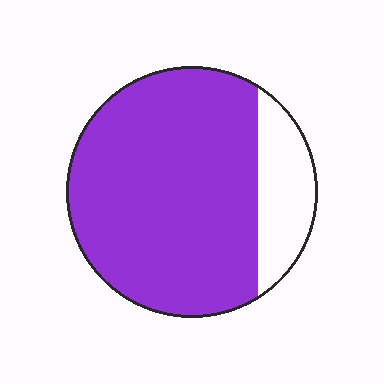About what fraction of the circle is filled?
About five sixths (5/6).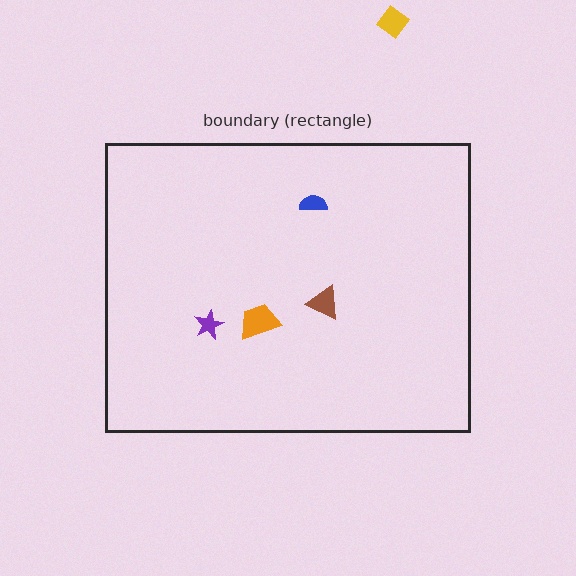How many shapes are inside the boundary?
4 inside, 1 outside.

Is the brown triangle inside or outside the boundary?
Inside.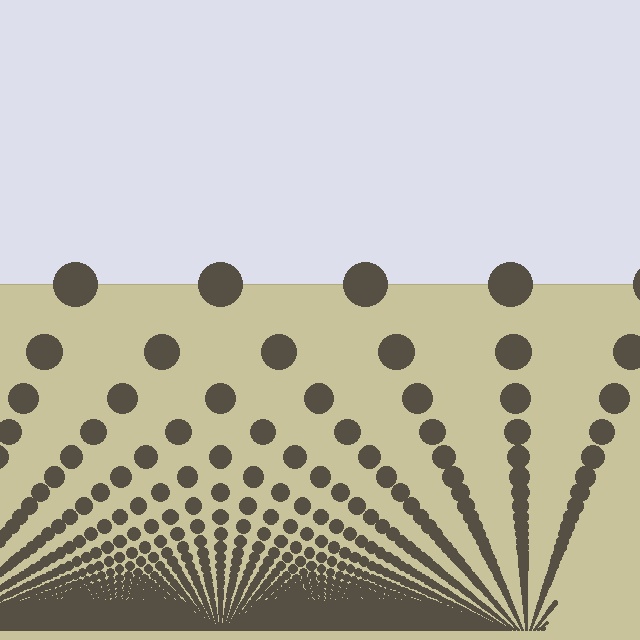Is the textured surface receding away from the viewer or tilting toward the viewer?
The surface appears to tilt toward the viewer. Texture elements get larger and sparser toward the top.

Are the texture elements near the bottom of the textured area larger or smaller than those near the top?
Smaller. The gradient is inverted — elements near the bottom are smaller and denser.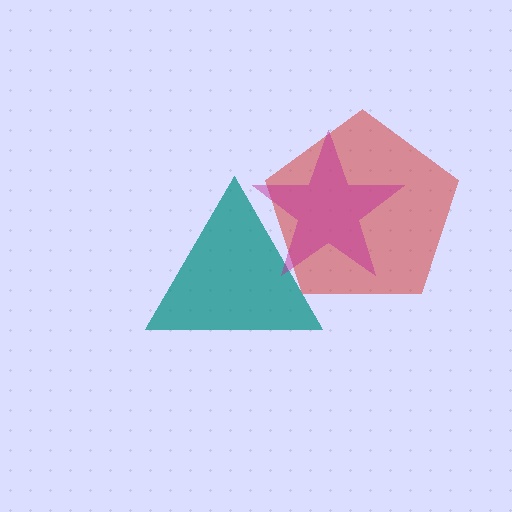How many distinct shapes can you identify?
There are 3 distinct shapes: a red pentagon, a teal triangle, a magenta star.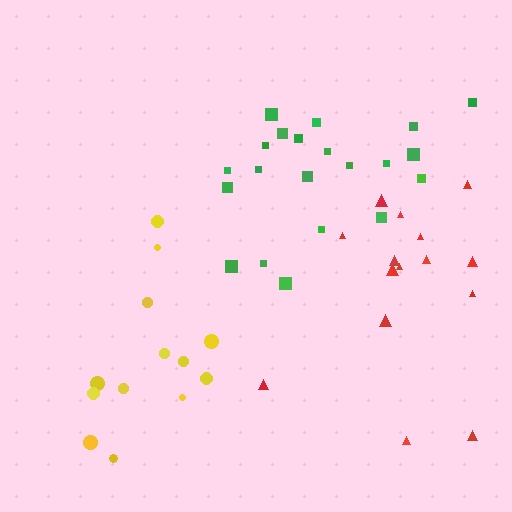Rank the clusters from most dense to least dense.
green, yellow, red.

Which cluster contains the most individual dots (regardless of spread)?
Green (22).